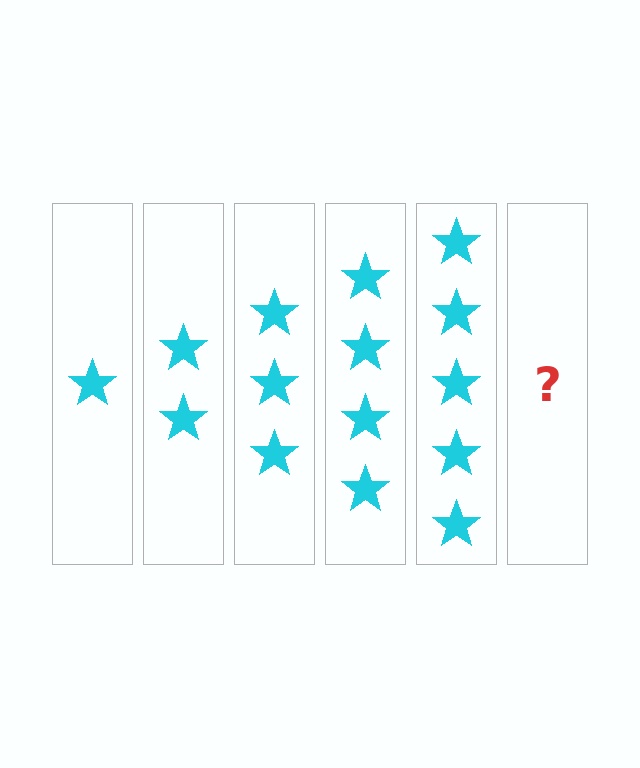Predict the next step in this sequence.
The next step is 6 stars.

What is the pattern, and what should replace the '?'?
The pattern is that each step adds one more star. The '?' should be 6 stars.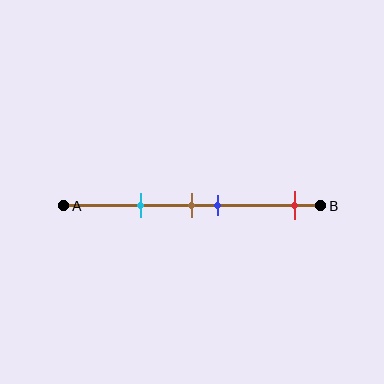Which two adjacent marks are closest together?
The brown and blue marks are the closest adjacent pair.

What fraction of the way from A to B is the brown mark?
The brown mark is approximately 50% (0.5) of the way from A to B.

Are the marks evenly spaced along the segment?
No, the marks are not evenly spaced.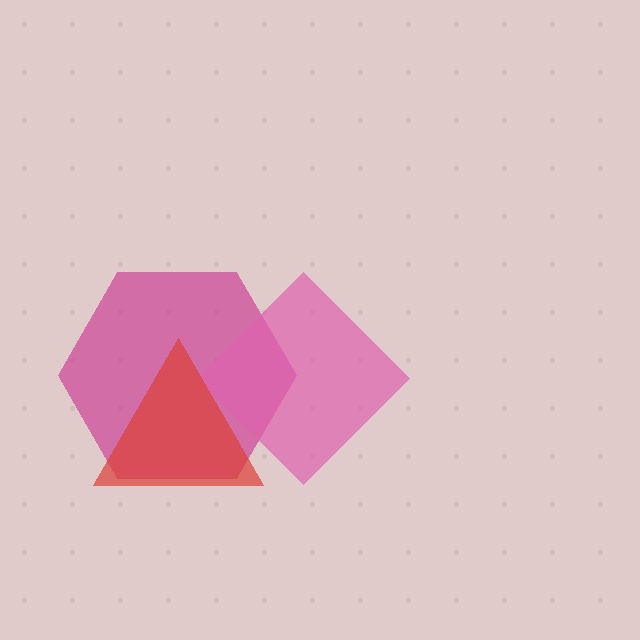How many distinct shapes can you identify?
There are 3 distinct shapes: a magenta hexagon, a pink diamond, a red triangle.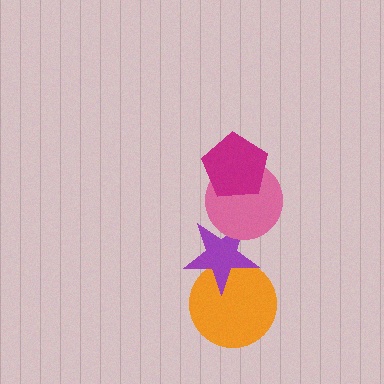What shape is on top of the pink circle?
The magenta pentagon is on top of the pink circle.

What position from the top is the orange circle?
The orange circle is 4th from the top.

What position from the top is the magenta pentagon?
The magenta pentagon is 1st from the top.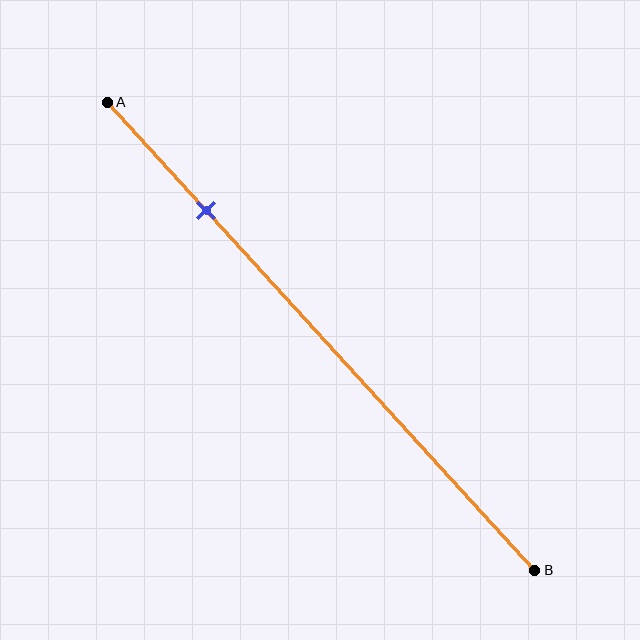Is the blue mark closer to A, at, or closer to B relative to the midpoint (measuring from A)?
The blue mark is closer to point A than the midpoint of segment AB.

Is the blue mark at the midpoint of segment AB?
No, the mark is at about 25% from A, not at the 50% midpoint.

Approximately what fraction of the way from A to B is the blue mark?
The blue mark is approximately 25% of the way from A to B.